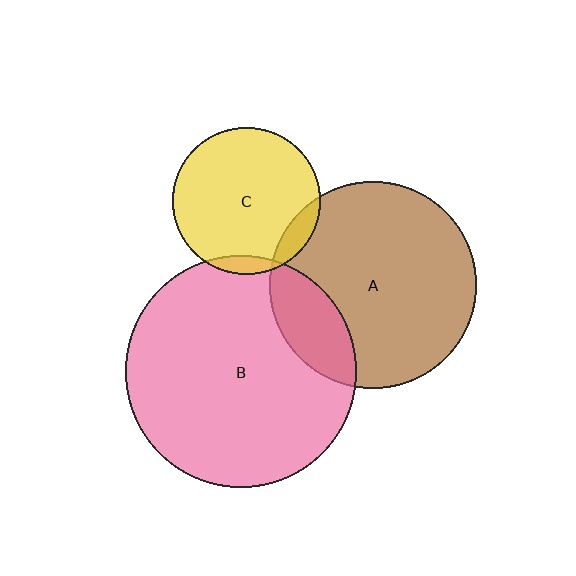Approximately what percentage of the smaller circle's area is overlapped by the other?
Approximately 10%.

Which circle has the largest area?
Circle B (pink).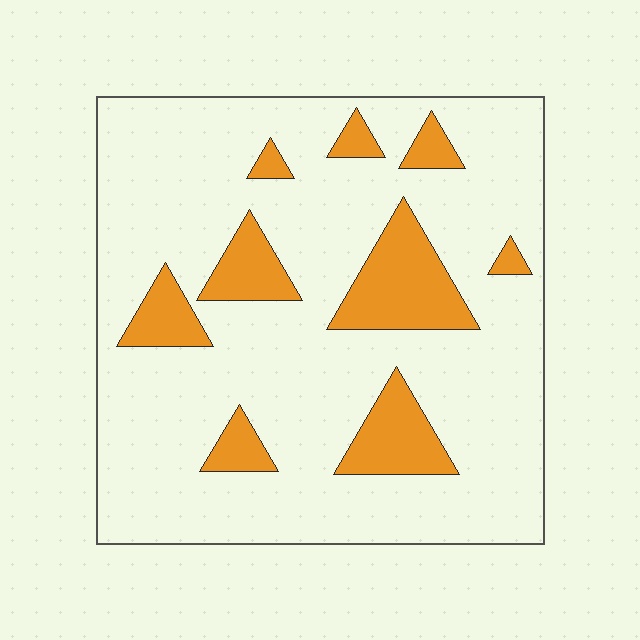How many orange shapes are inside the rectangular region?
9.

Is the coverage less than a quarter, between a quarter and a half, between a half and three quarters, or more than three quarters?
Less than a quarter.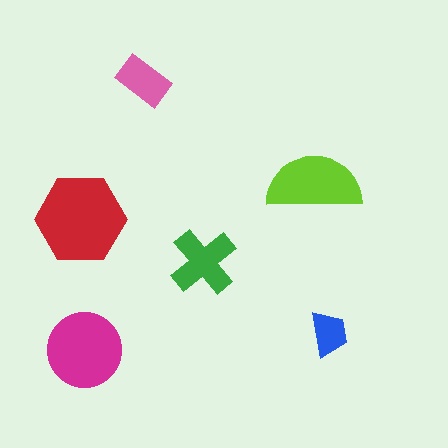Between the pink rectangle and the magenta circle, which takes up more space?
The magenta circle.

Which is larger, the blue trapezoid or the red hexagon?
The red hexagon.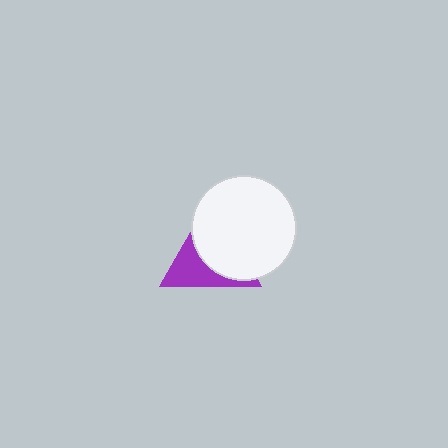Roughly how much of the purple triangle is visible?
A small part of it is visible (roughly 42%).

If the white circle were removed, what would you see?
You would see the complete purple triangle.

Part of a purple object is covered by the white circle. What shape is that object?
It is a triangle.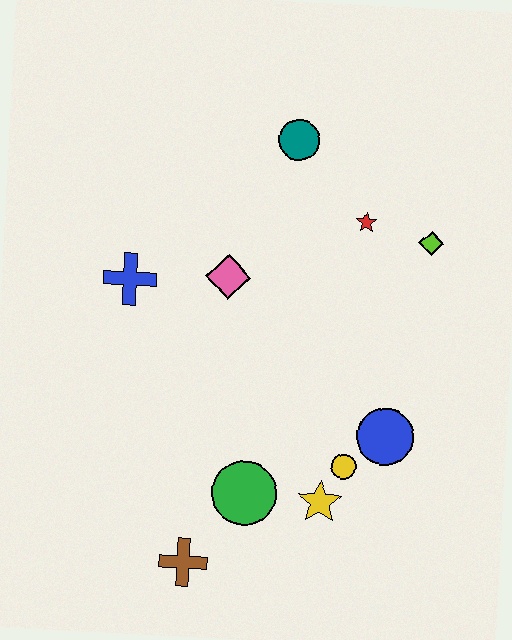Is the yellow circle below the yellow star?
No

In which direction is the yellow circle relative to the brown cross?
The yellow circle is to the right of the brown cross.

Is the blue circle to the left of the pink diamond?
No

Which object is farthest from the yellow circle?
The teal circle is farthest from the yellow circle.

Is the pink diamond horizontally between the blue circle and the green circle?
No